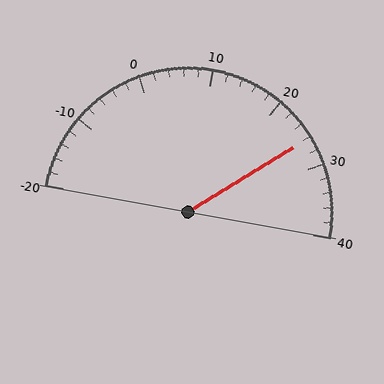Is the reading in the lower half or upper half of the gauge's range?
The reading is in the upper half of the range (-20 to 40).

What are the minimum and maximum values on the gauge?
The gauge ranges from -20 to 40.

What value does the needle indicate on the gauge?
The needle indicates approximately 26.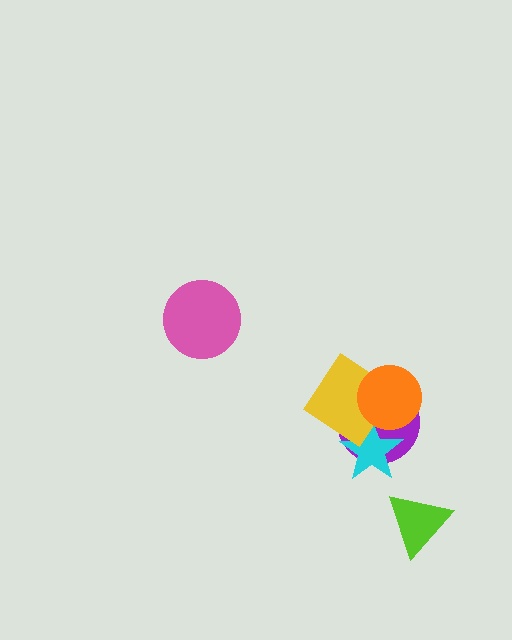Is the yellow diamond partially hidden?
Yes, it is partially covered by another shape.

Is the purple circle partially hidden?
Yes, it is partially covered by another shape.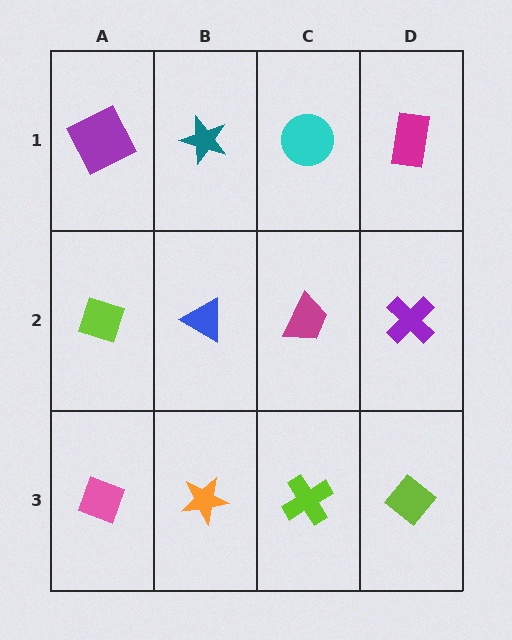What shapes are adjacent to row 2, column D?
A magenta rectangle (row 1, column D), a lime diamond (row 3, column D), a magenta trapezoid (row 2, column C).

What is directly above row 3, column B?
A blue triangle.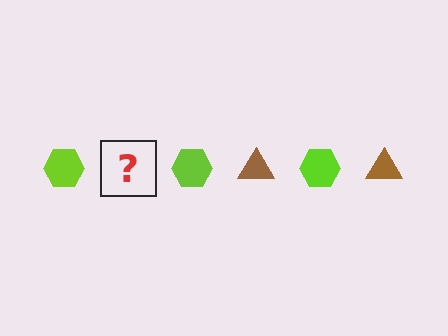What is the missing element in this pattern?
The missing element is a brown triangle.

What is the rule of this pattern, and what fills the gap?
The rule is that the pattern alternates between lime hexagon and brown triangle. The gap should be filled with a brown triangle.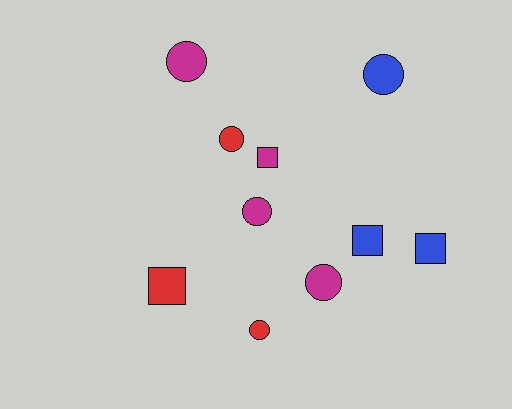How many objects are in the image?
There are 10 objects.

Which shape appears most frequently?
Circle, with 6 objects.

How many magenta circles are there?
There are 3 magenta circles.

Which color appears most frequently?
Magenta, with 4 objects.